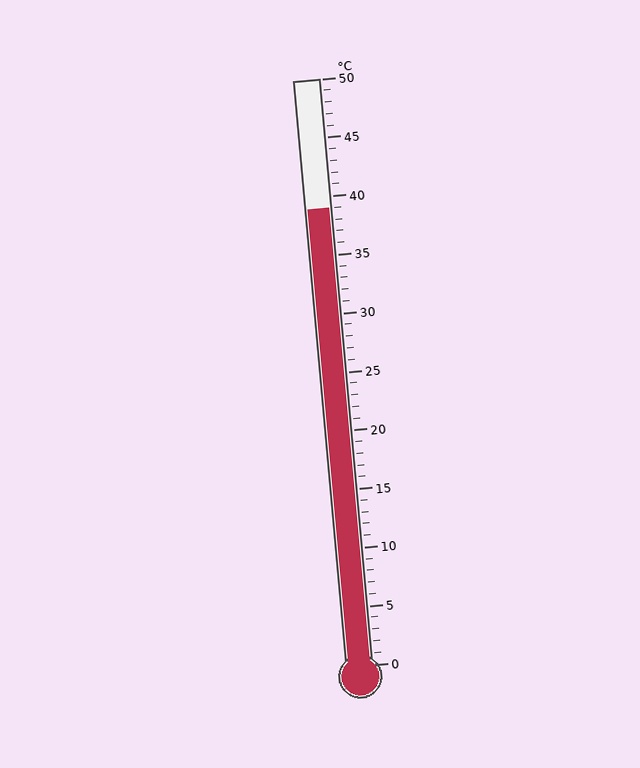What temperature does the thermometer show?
The thermometer shows approximately 39°C.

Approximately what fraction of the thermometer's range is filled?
The thermometer is filled to approximately 80% of its range.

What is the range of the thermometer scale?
The thermometer scale ranges from 0°C to 50°C.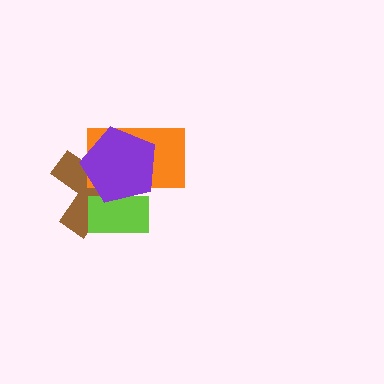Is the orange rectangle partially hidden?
Yes, it is partially covered by another shape.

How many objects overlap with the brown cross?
3 objects overlap with the brown cross.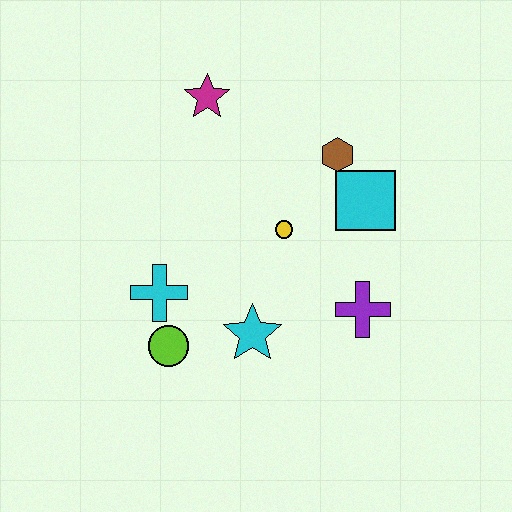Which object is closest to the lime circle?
The cyan cross is closest to the lime circle.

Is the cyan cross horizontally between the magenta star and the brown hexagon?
No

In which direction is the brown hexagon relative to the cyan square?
The brown hexagon is above the cyan square.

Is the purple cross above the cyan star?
Yes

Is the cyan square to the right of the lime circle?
Yes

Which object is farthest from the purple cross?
The magenta star is farthest from the purple cross.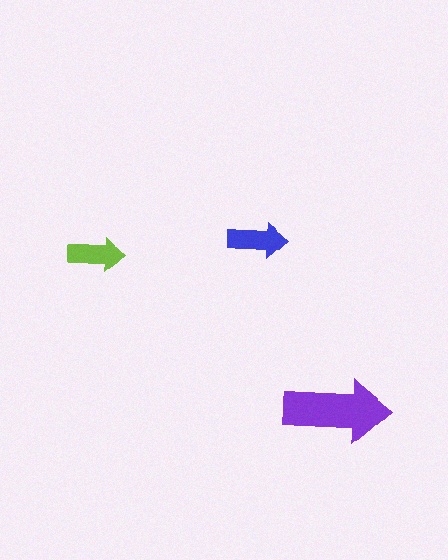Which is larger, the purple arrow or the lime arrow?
The purple one.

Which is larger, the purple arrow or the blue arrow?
The purple one.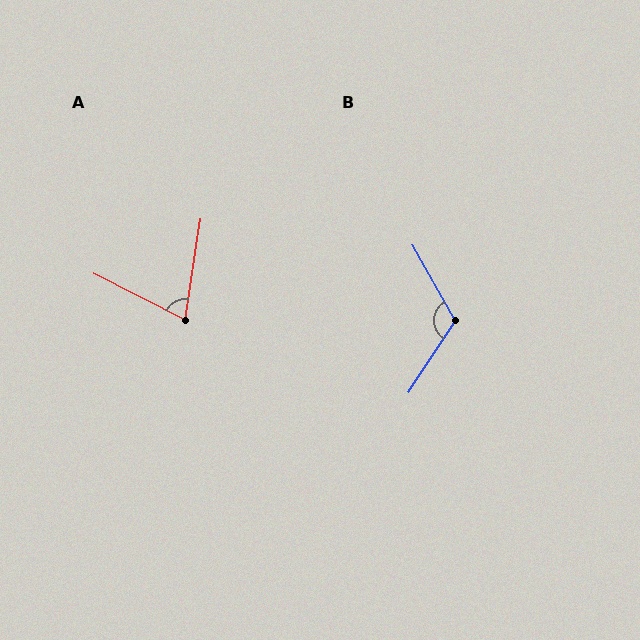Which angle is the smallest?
A, at approximately 72 degrees.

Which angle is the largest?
B, at approximately 118 degrees.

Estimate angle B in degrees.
Approximately 118 degrees.